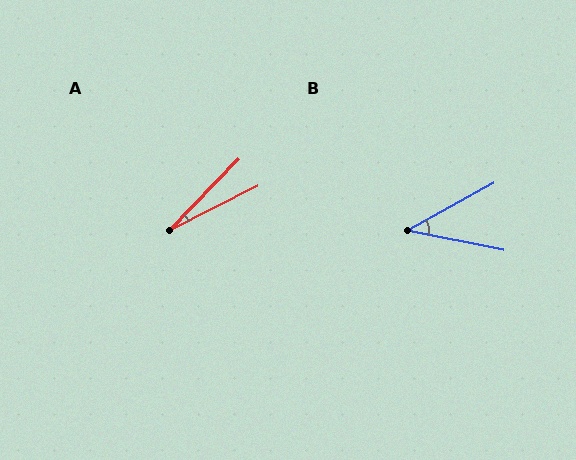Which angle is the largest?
B, at approximately 40 degrees.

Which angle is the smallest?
A, at approximately 19 degrees.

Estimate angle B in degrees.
Approximately 40 degrees.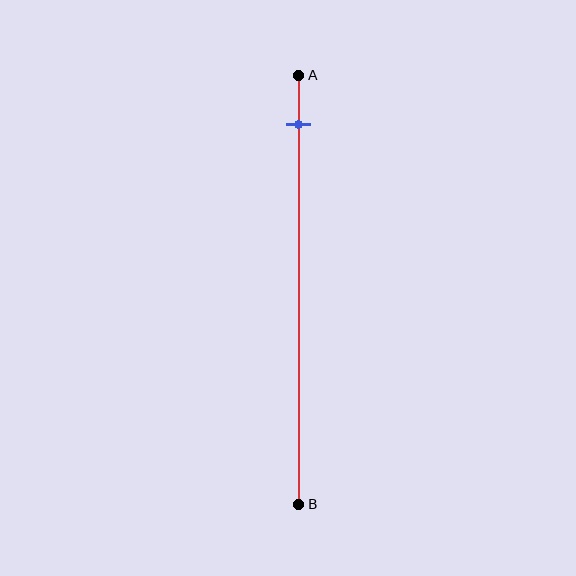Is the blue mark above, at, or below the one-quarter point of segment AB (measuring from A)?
The blue mark is above the one-quarter point of segment AB.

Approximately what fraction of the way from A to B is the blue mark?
The blue mark is approximately 10% of the way from A to B.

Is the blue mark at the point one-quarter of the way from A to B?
No, the mark is at about 10% from A, not at the 25% one-quarter point.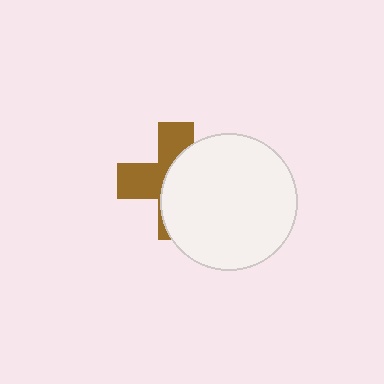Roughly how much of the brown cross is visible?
A small part of it is visible (roughly 44%).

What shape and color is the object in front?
The object in front is a white circle.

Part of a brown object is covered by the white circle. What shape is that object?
It is a cross.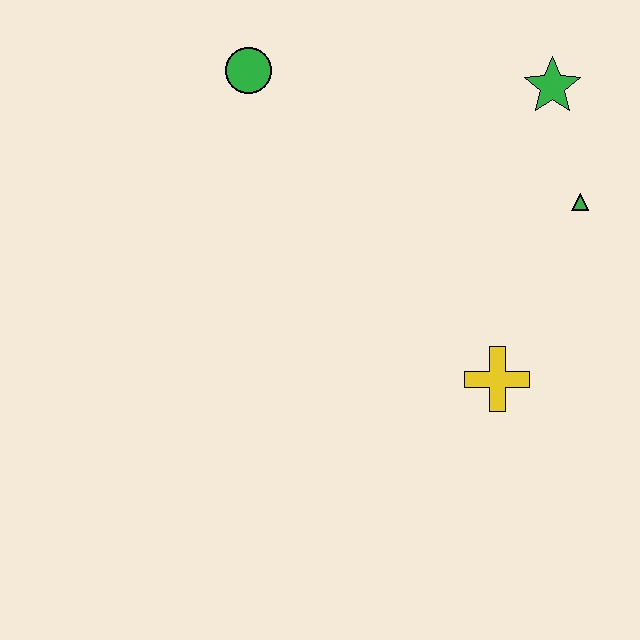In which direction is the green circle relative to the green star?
The green circle is to the left of the green star.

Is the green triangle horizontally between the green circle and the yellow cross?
No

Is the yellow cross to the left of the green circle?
No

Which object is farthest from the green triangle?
The green circle is farthest from the green triangle.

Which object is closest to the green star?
The green triangle is closest to the green star.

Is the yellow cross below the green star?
Yes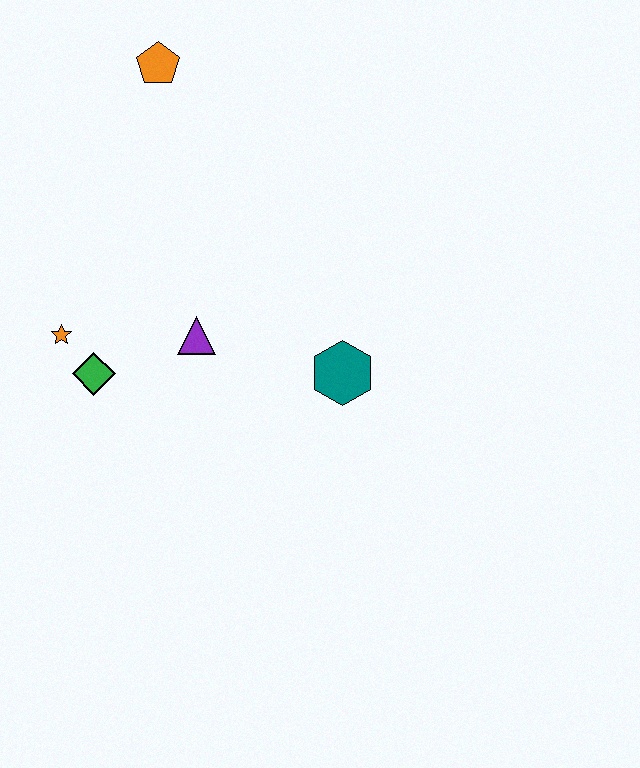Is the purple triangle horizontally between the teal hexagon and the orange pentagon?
Yes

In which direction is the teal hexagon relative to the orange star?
The teal hexagon is to the right of the orange star.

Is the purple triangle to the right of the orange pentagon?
Yes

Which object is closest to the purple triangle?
The green diamond is closest to the purple triangle.